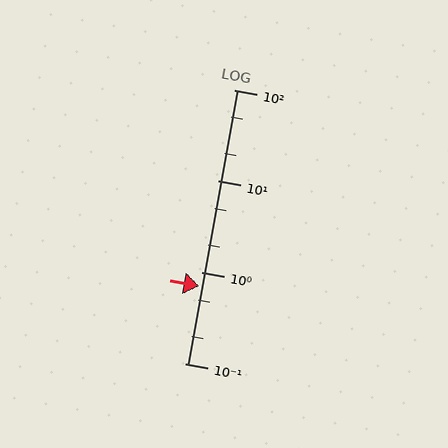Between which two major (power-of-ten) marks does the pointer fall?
The pointer is between 0.1 and 1.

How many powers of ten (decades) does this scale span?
The scale spans 3 decades, from 0.1 to 100.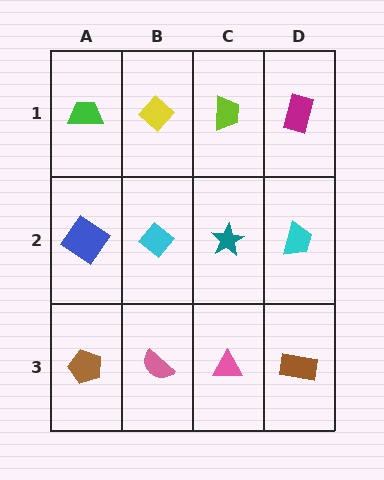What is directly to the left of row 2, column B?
A blue diamond.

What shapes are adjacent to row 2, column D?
A magenta rectangle (row 1, column D), a brown rectangle (row 3, column D), a teal star (row 2, column C).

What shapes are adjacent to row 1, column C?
A teal star (row 2, column C), a yellow diamond (row 1, column B), a magenta rectangle (row 1, column D).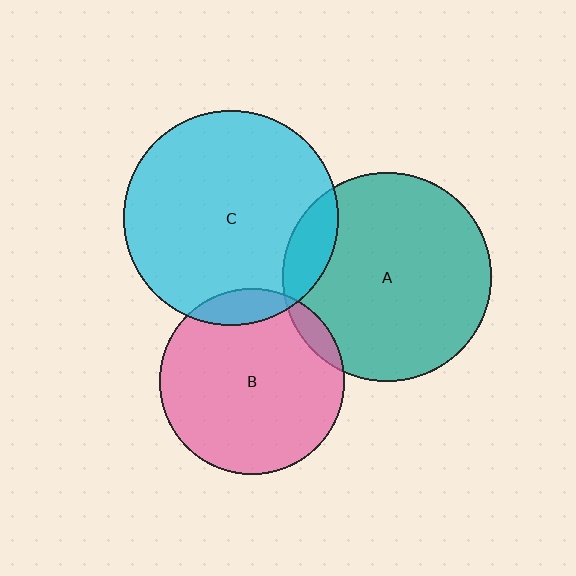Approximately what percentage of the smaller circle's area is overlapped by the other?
Approximately 10%.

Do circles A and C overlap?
Yes.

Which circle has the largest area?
Circle C (cyan).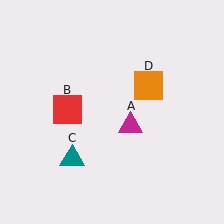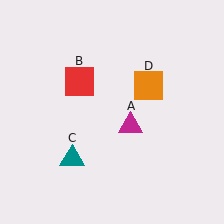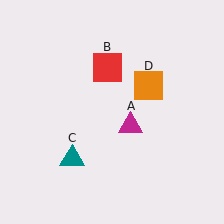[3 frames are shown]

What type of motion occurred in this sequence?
The red square (object B) rotated clockwise around the center of the scene.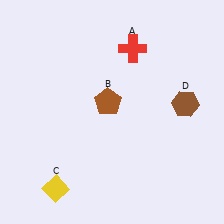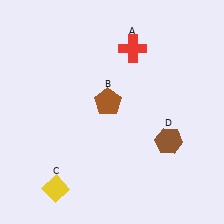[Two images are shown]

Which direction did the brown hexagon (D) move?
The brown hexagon (D) moved down.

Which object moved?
The brown hexagon (D) moved down.